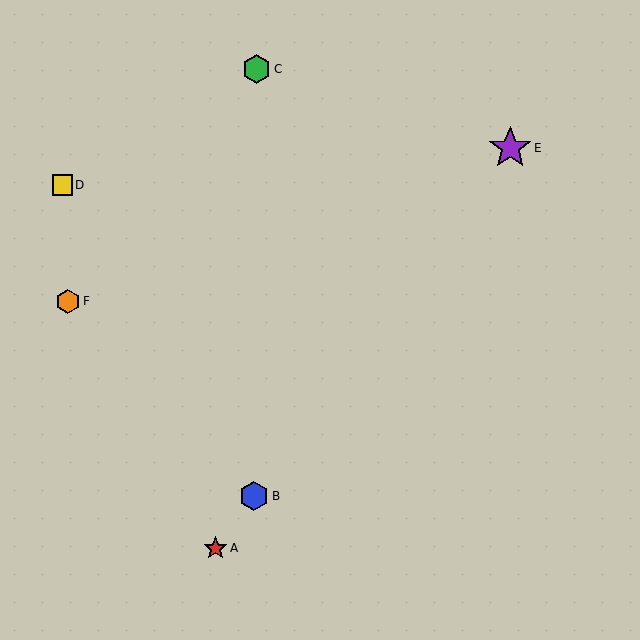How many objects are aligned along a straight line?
3 objects (A, B, E) are aligned along a straight line.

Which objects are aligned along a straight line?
Objects A, B, E are aligned along a straight line.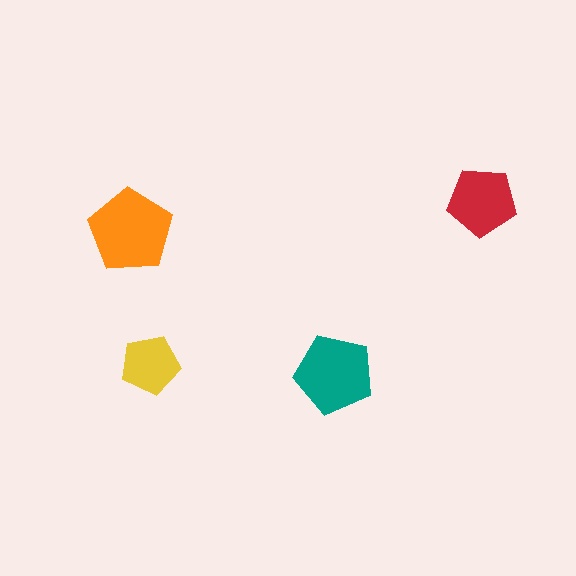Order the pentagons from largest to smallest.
the orange one, the teal one, the red one, the yellow one.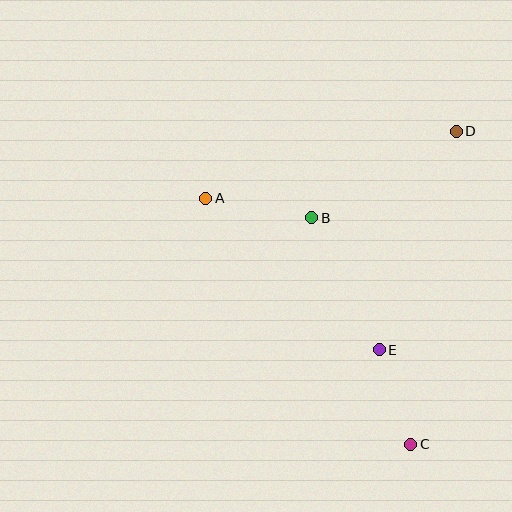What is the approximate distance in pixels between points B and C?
The distance between B and C is approximately 247 pixels.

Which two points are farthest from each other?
Points A and C are farthest from each other.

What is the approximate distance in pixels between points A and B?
The distance between A and B is approximately 108 pixels.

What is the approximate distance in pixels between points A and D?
The distance between A and D is approximately 260 pixels.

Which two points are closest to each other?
Points C and E are closest to each other.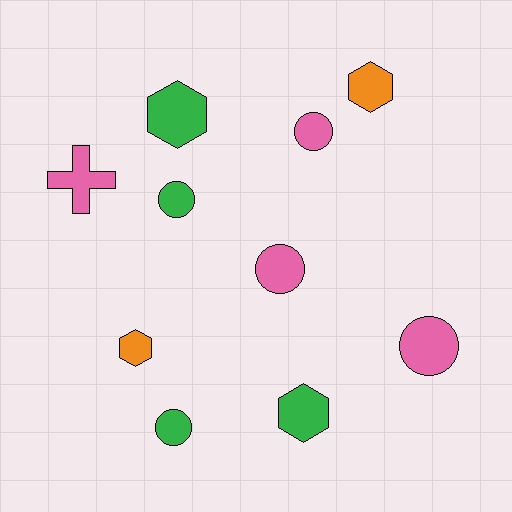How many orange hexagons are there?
There are 2 orange hexagons.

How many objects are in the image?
There are 10 objects.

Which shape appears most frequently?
Circle, with 5 objects.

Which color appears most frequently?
Green, with 4 objects.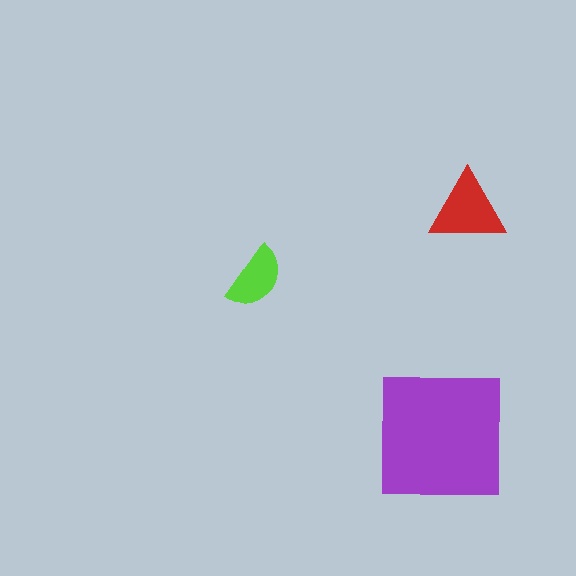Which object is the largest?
The purple square.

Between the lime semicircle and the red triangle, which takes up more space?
The red triangle.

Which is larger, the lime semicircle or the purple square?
The purple square.